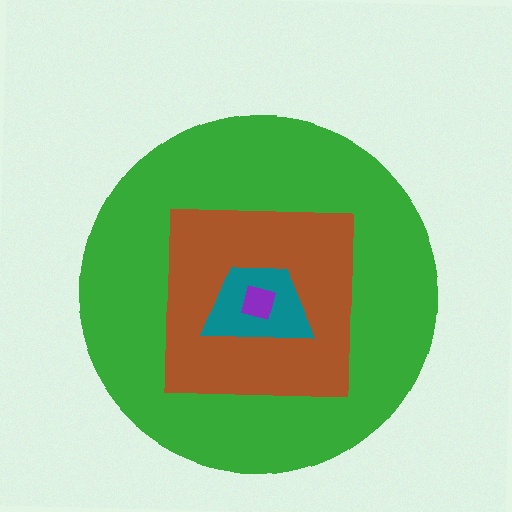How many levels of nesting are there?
4.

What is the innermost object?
The purple square.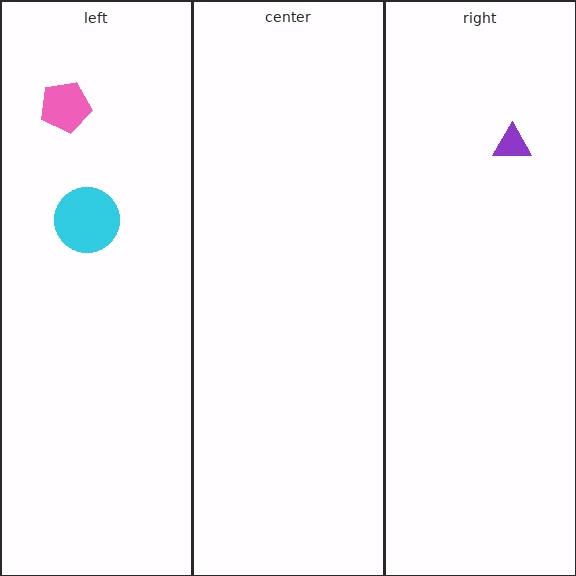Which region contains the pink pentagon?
The left region.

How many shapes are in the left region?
2.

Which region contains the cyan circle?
The left region.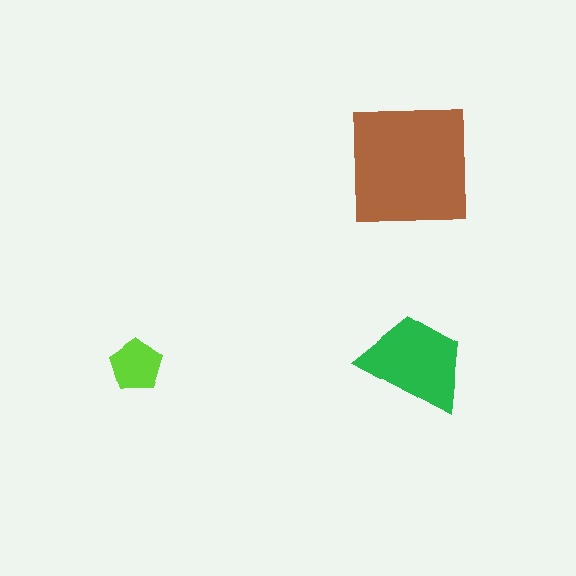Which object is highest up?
The brown square is topmost.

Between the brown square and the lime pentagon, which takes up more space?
The brown square.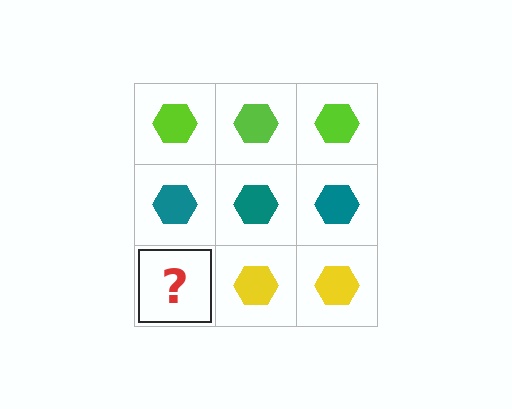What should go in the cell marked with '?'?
The missing cell should contain a yellow hexagon.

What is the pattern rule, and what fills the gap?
The rule is that each row has a consistent color. The gap should be filled with a yellow hexagon.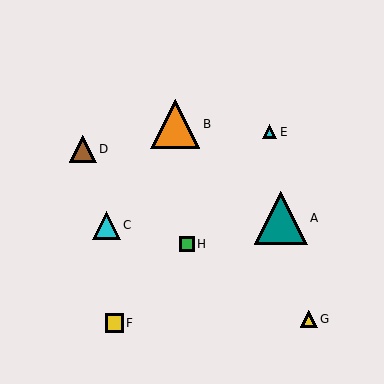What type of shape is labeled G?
Shape G is a yellow triangle.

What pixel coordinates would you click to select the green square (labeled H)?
Click at (187, 244) to select the green square H.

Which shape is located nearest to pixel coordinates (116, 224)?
The cyan triangle (labeled C) at (106, 225) is nearest to that location.